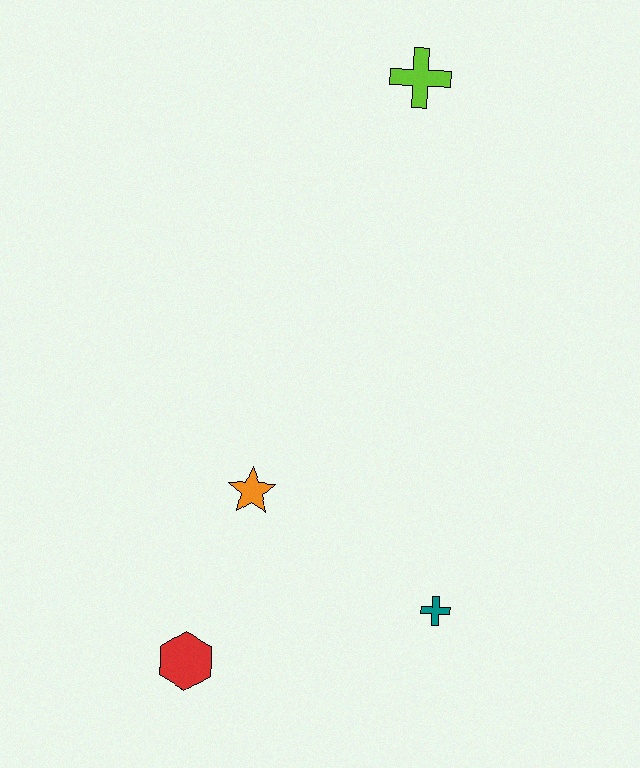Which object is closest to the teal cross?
The orange star is closest to the teal cross.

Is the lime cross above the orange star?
Yes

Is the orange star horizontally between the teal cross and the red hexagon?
Yes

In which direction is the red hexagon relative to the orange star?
The red hexagon is below the orange star.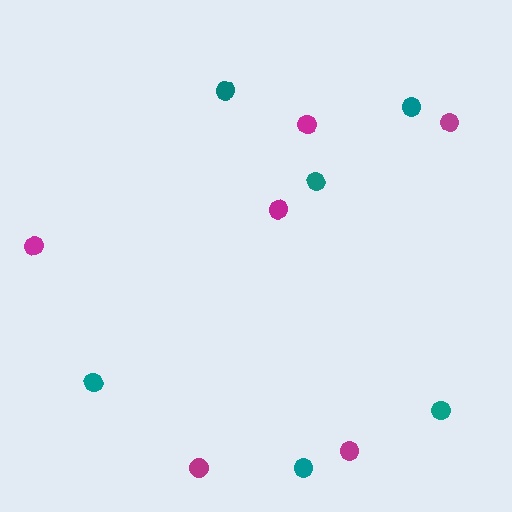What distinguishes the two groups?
There are 2 groups: one group of magenta circles (6) and one group of teal circles (6).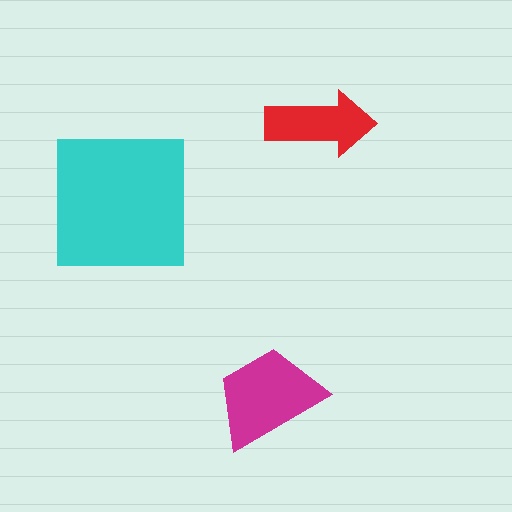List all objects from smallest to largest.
The red arrow, the magenta trapezoid, the cyan square.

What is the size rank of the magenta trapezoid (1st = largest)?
2nd.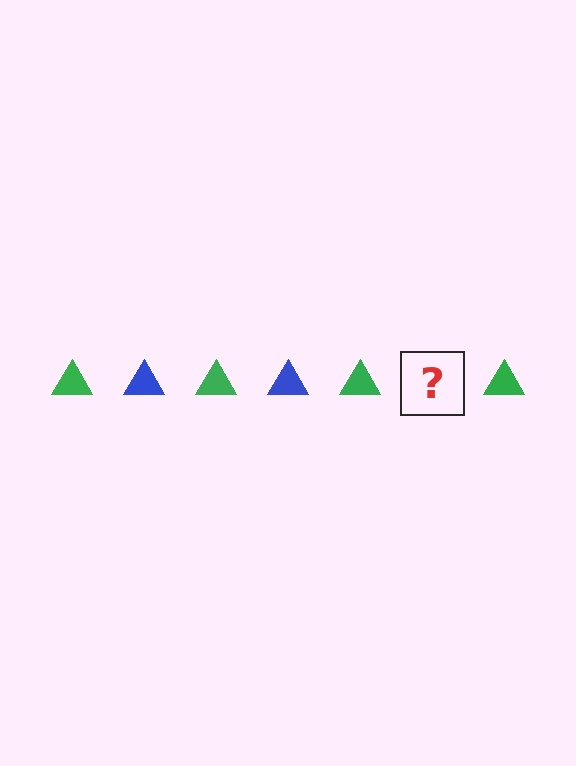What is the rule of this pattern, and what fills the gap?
The rule is that the pattern cycles through green, blue triangles. The gap should be filled with a blue triangle.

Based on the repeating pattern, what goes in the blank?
The blank should be a blue triangle.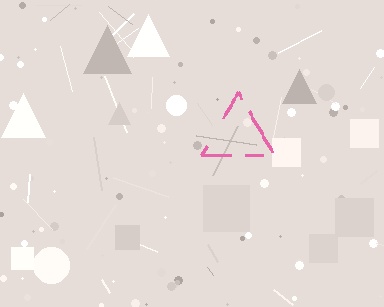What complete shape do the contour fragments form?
The contour fragments form a triangle.